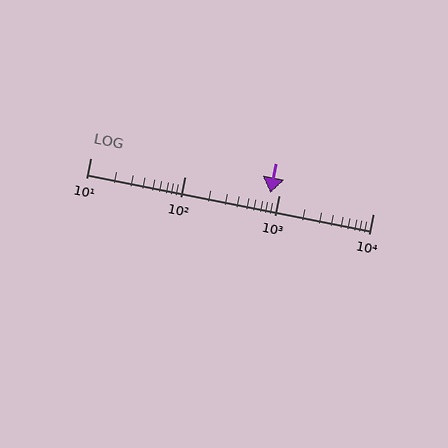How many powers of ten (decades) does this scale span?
The scale spans 3 decades, from 10 to 10000.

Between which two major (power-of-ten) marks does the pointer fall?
The pointer is between 100 and 1000.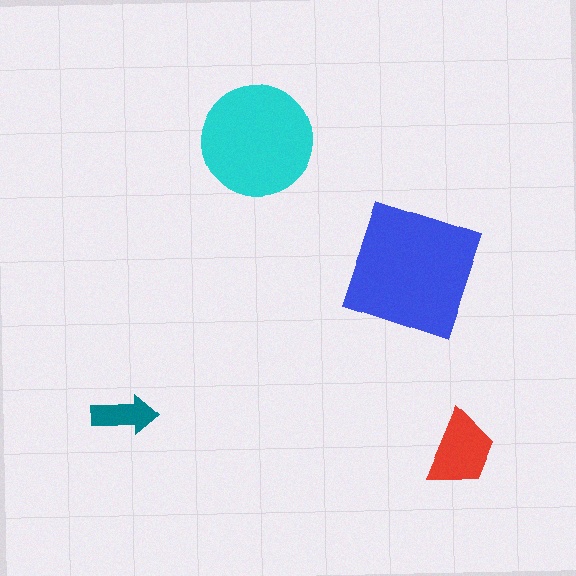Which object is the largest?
The blue square.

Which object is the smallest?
The teal arrow.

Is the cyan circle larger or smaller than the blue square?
Smaller.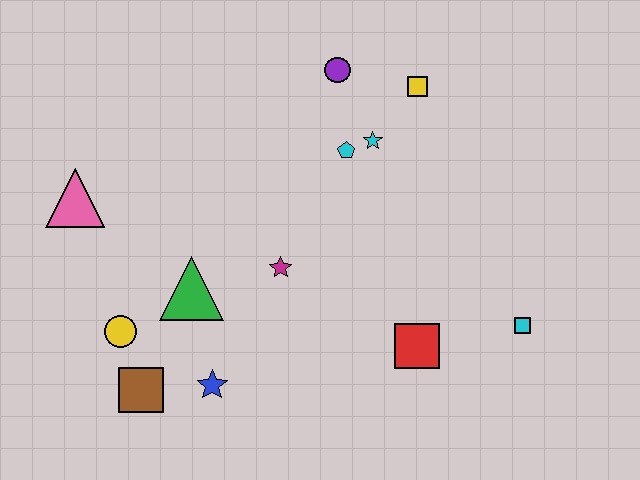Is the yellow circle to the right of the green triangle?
No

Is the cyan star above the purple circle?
No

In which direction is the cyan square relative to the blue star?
The cyan square is to the right of the blue star.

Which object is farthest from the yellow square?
The brown square is farthest from the yellow square.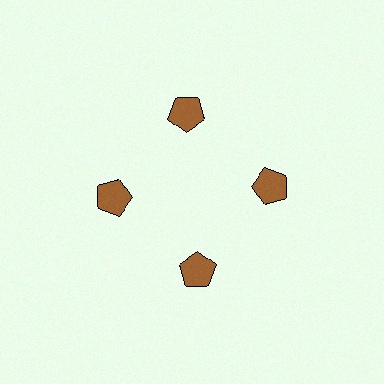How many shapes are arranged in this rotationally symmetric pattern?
There are 4 shapes, arranged in 4 groups of 1.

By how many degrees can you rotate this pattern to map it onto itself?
The pattern maps onto itself every 90 degrees of rotation.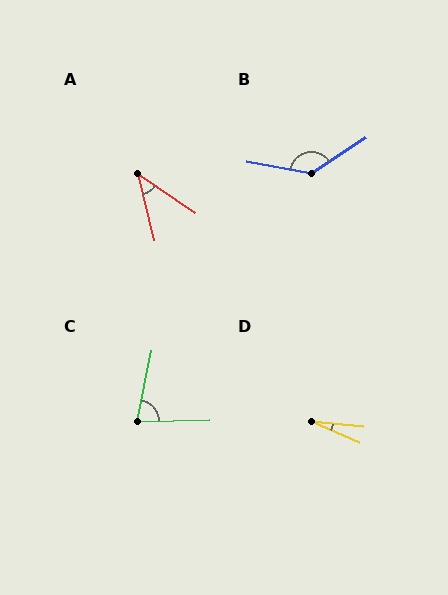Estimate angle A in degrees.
Approximately 42 degrees.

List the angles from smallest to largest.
D (18°), A (42°), C (77°), B (136°).